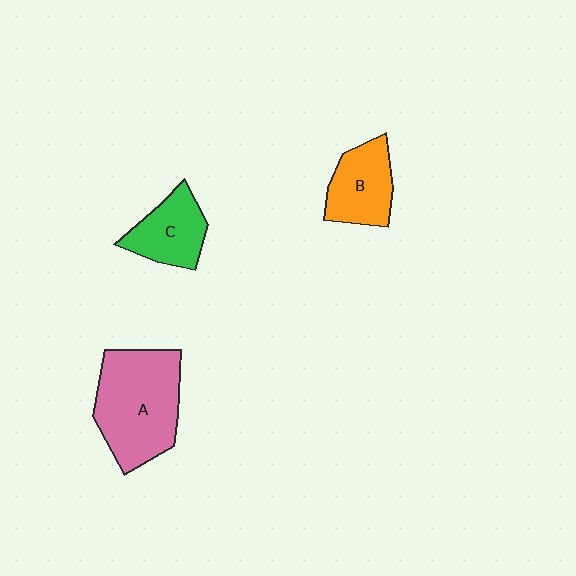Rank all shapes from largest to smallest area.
From largest to smallest: A (pink), B (orange), C (green).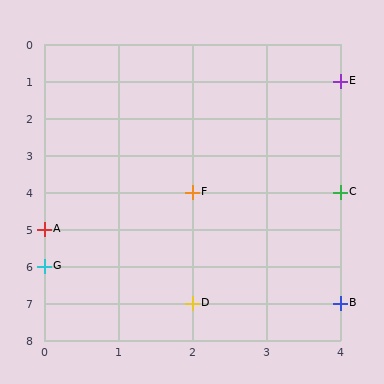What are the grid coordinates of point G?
Point G is at grid coordinates (0, 6).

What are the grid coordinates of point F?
Point F is at grid coordinates (2, 4).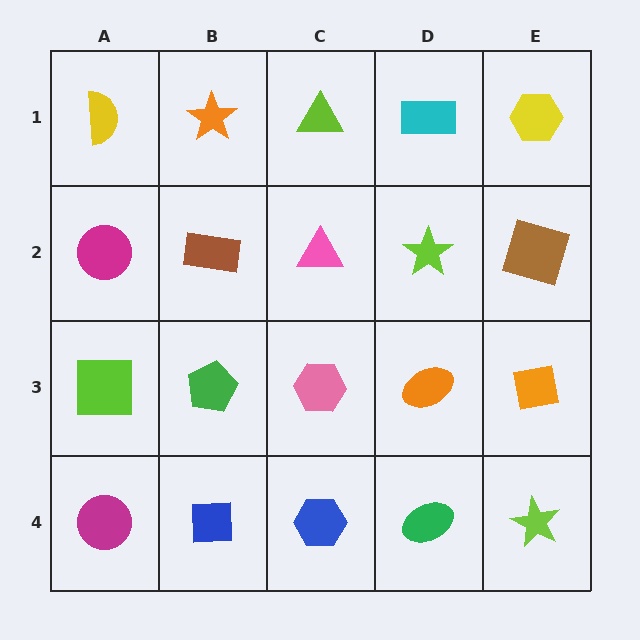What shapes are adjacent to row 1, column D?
A lime star (row 2, column D), a lime triangle (row 1, column C), a yellow hexagon (row 1, column E).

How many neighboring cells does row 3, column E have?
3.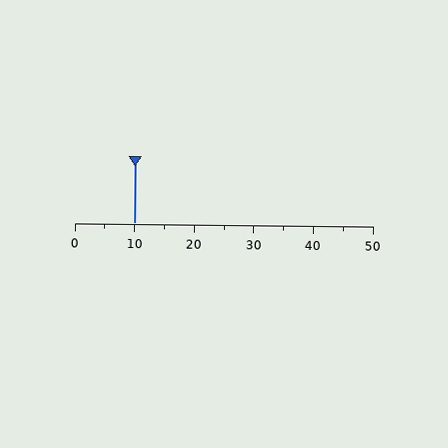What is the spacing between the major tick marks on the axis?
The major ticks are spaced 10 apart.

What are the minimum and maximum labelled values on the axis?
The axis runs from 0 to 50.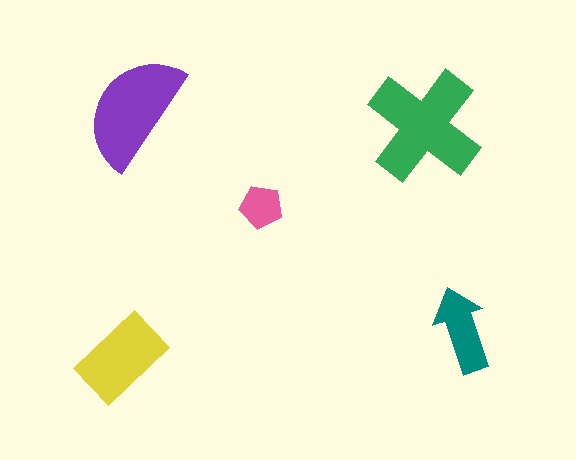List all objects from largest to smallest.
The green cross, the purple semicircle, the yellow rectangle, the teal arrow, the pink pentagon.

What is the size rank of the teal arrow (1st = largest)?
4th.